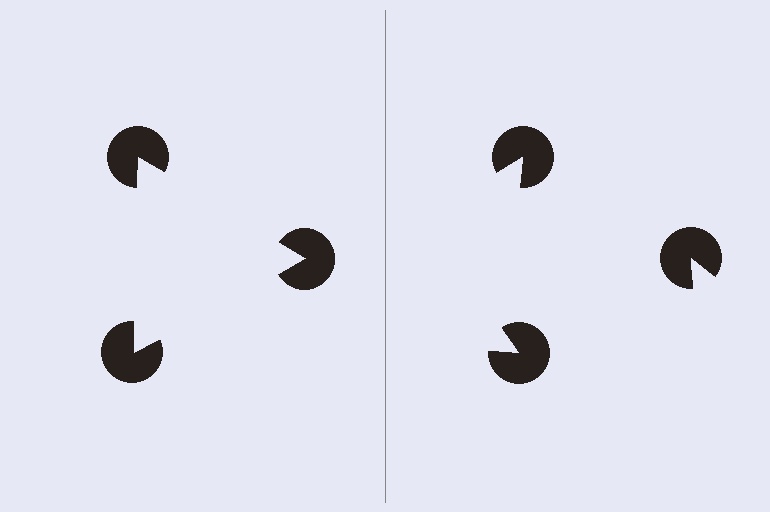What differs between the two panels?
The pac-man discs are positioned identically on both sides; only the wedge orientations differ. On the left they align to a triangle; on the right they are misaligned.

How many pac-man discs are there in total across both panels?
6 — 3 on each side.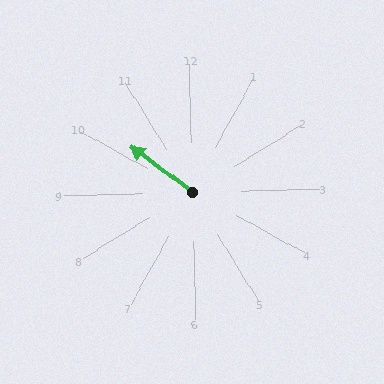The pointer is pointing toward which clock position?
Roughly 10 o'clock.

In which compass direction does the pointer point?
Northwest.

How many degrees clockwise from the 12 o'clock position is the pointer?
Approximately 308 degrees.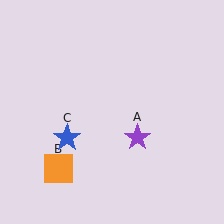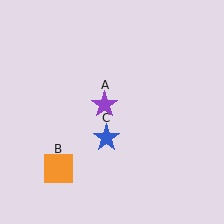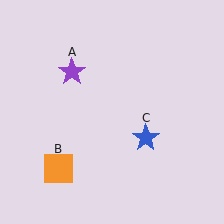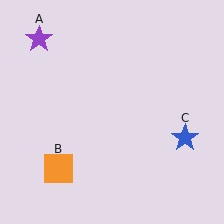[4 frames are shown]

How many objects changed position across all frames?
2 objects changed position: purple star (object A), blue star (object C).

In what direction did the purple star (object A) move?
The purple star (object A) moved up and to the left.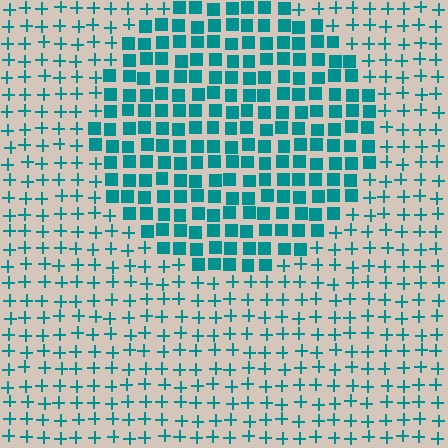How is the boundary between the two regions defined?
The boundary is defined by a change in element shape: squares inside vs. plus signs outside. All elements share the same color and spacing.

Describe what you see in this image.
The image is filled with small teal elements arranged in a uniform grid. A circle-shaped region contains squares, while the surrounding area contains plus signs. The boundary is defined purely by the change in element shape.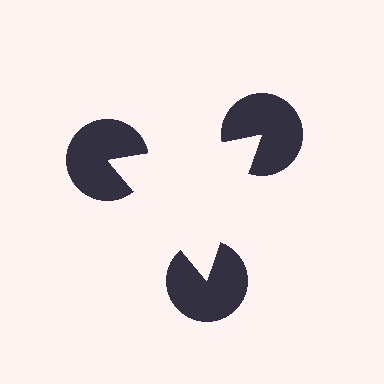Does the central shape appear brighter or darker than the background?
It typically appears slightly brighter than the background, even though no actual brightness change is drawn.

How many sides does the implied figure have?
3 sides.